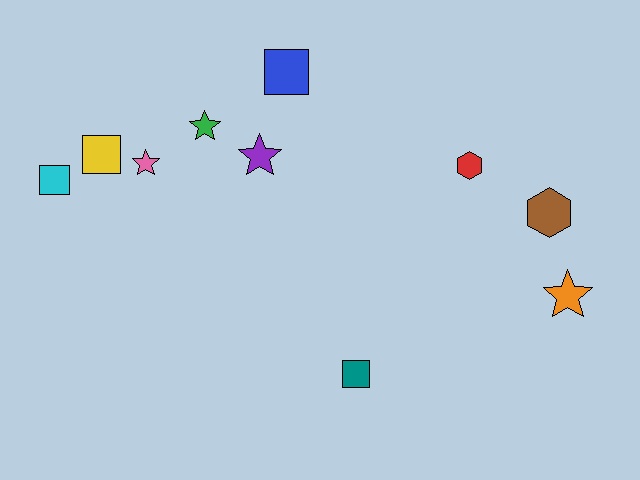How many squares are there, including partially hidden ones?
There are 4 squares.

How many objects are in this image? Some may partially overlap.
There are 10 objects.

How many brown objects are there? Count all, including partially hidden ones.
There is 1 brown object.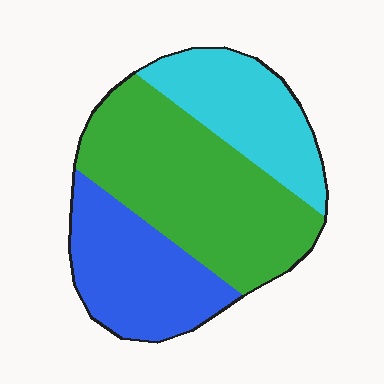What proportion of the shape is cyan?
Cyan covers roughly 25% of the shape.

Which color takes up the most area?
Green, at roughly 45%.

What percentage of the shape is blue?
Blue covers 28% of the shape.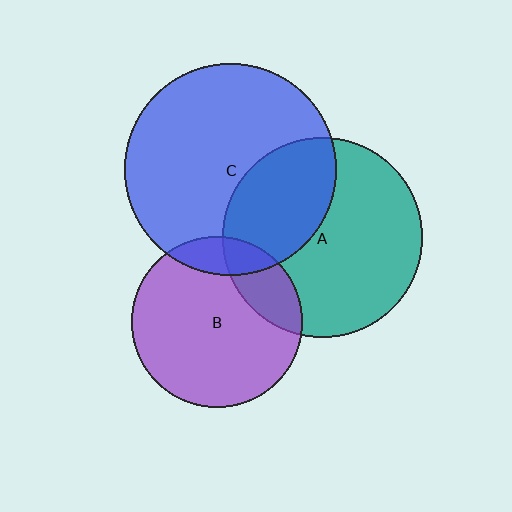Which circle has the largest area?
Circle C (blue).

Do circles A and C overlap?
Yes.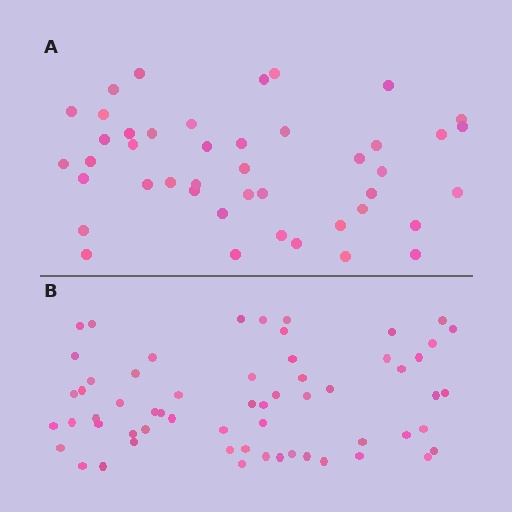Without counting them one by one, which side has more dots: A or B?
Region B (the bottom region) has more dots.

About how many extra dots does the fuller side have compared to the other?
Region B has approximately 15 more dots than region A.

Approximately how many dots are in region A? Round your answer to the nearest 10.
About 40 dots. (The exact count is 44, which rounds to 40.)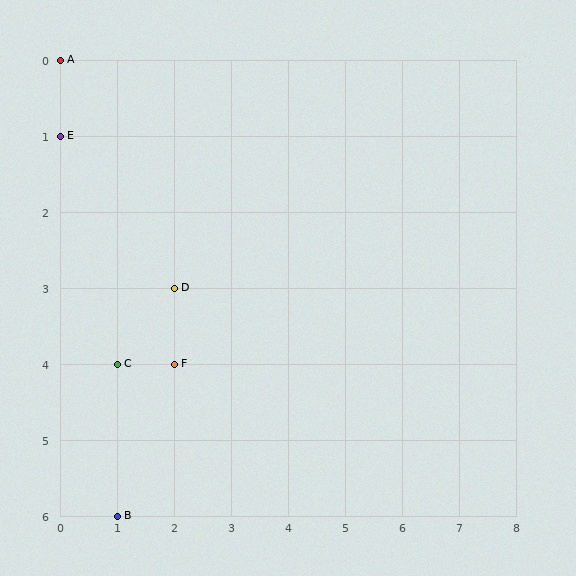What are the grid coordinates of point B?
Point B is at grid coordinates (1, 6).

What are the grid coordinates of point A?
Point A is at grid coordinates (0, 0).